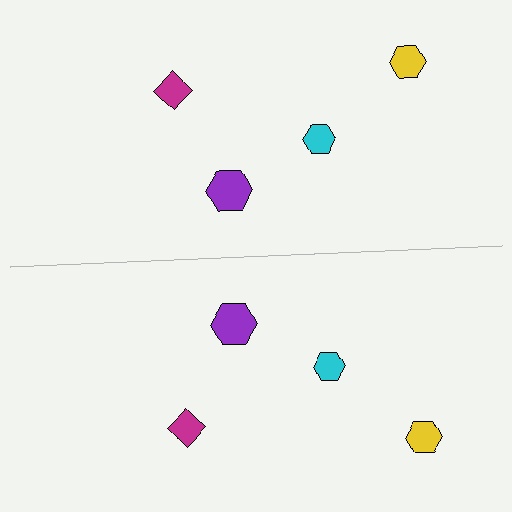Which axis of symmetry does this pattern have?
The pattern has a horizontal axis of symmetry running through the center of the image.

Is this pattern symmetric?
Yes, this pattern has bilateral (reflection) symmetry.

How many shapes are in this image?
There are 8 shapes in this image.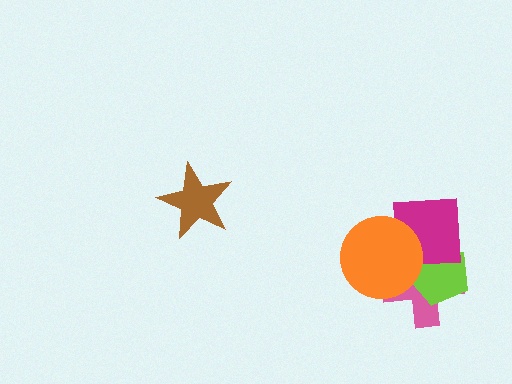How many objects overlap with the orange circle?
3 objects overlap with the orange circle.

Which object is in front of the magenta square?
The orange circle is in front of the magenta square.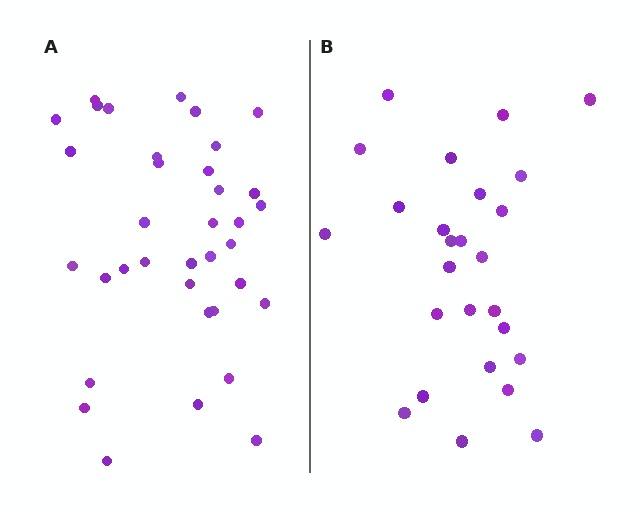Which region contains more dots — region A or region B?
Region A (the left region) has more dots.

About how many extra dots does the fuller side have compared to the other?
Region A has roughly 10 or so more dots than region B.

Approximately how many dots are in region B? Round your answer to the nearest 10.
About 30 dots. (The exact count is 26, which rounds to 30.)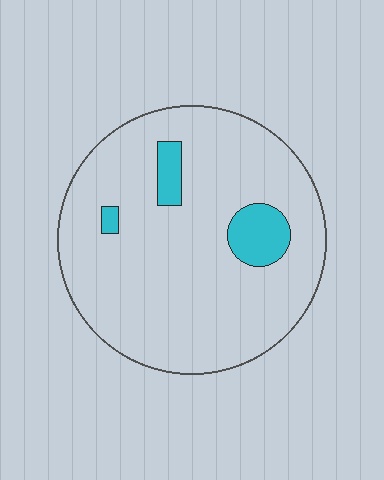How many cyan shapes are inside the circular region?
3.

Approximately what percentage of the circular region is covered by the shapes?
Approximately 10%.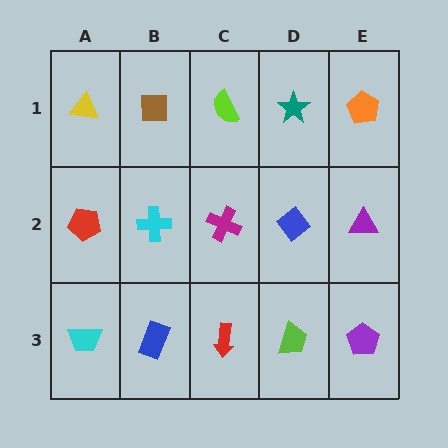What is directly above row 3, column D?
A blue diamond.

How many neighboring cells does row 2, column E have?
3.